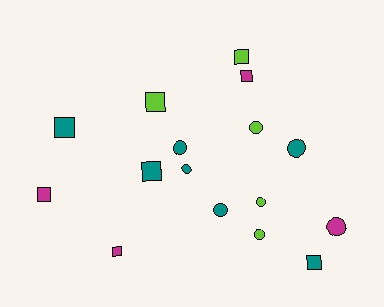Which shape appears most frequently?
Square, with 8 objects.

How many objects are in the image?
There are 16 objects.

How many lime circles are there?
There are 3 lime circles.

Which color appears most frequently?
Teal, with 7 objects.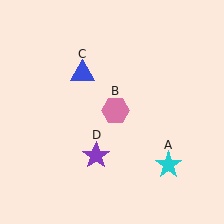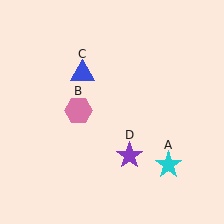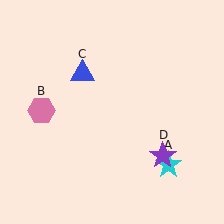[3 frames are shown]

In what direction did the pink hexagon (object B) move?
The pink hexagon (object B) moved left.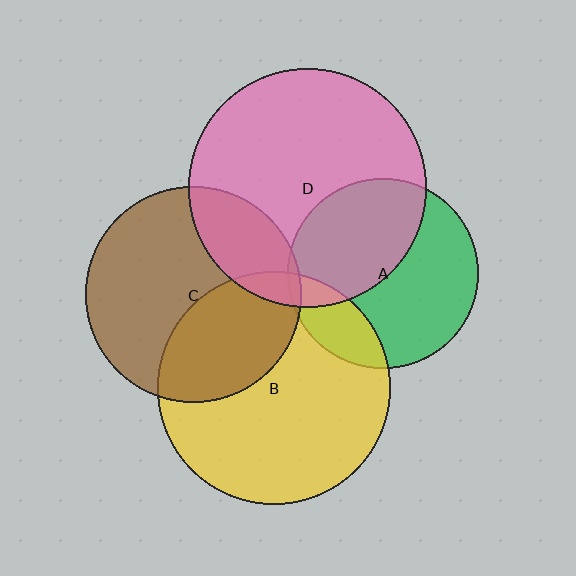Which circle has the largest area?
Circle D (pink).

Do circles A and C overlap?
Yes.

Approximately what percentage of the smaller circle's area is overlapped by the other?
Approximately 5%.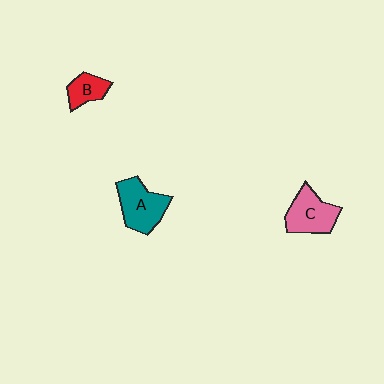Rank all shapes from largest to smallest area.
From largest to smallest: A (teal), C (pink), B (red).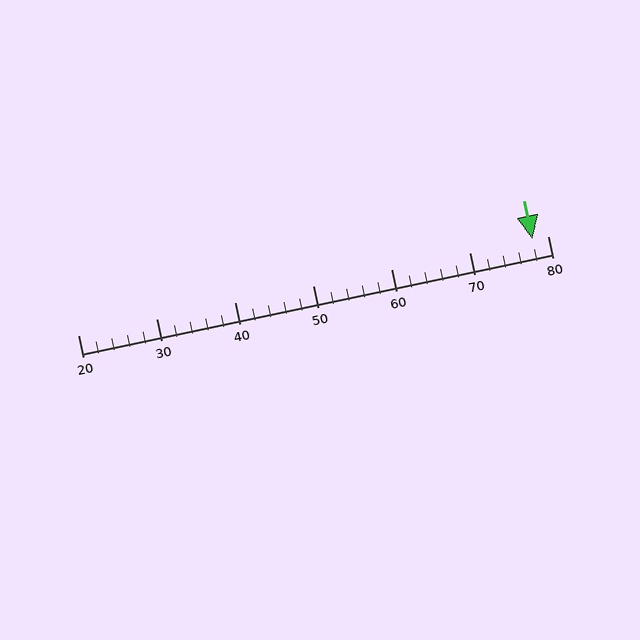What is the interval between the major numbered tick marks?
The major tick marks are spaced 10 units apart.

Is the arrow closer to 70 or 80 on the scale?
The arrow is closer to 80.